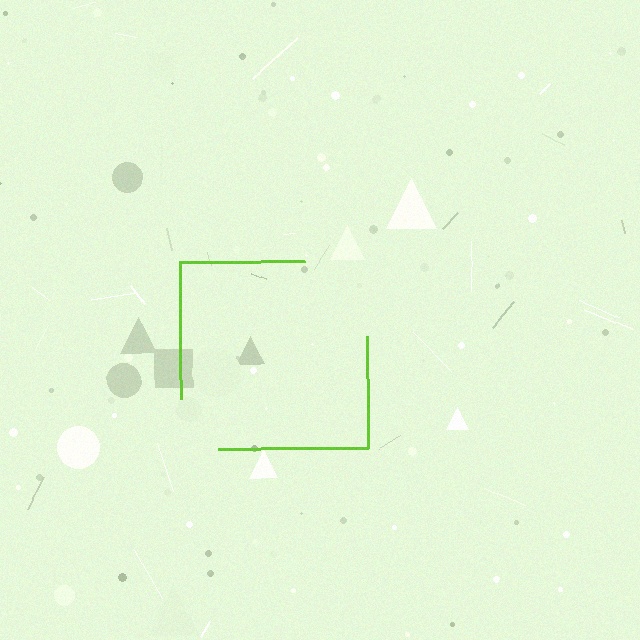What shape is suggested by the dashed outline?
The dashed outline suggests a square.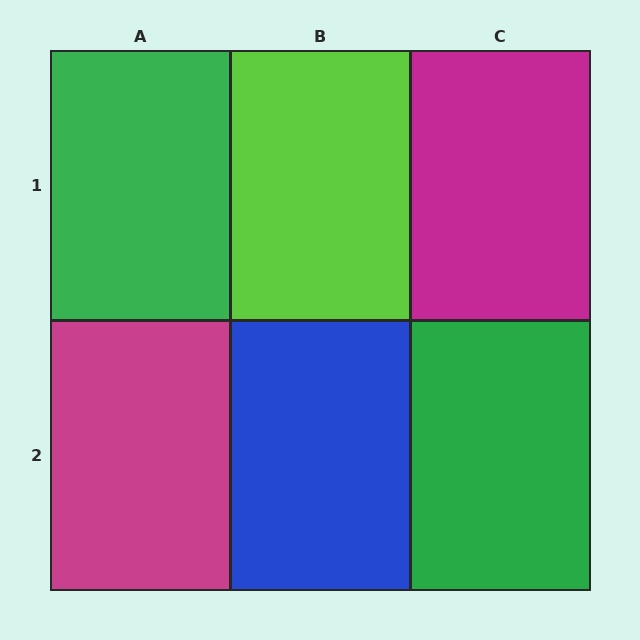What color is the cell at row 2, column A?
Magenta.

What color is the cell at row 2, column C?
Green.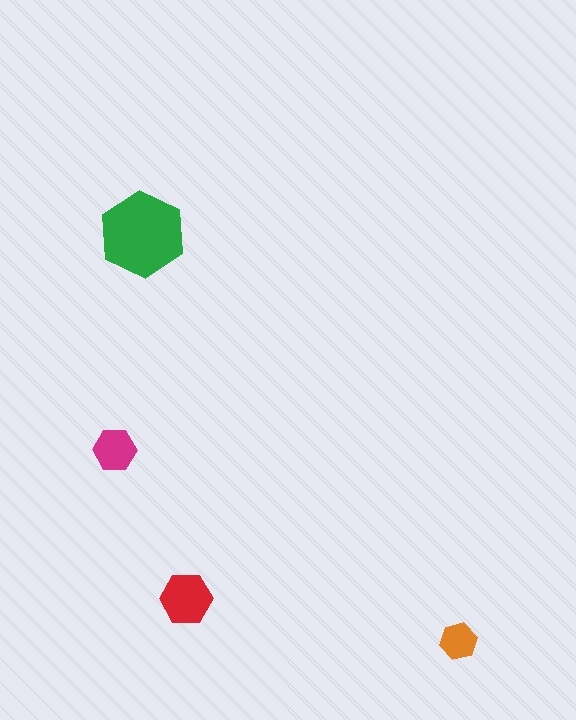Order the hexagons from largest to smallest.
the green one, the red one, the magenta one, the orange one.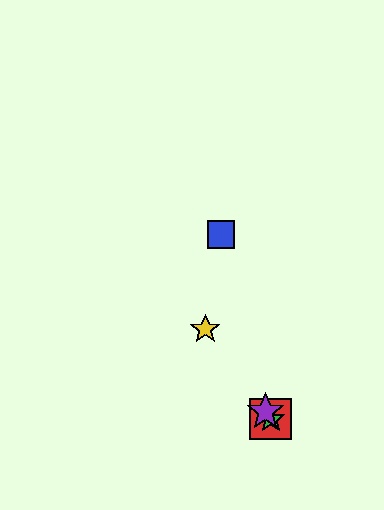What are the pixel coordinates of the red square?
The red square is at (271, 419).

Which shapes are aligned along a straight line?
The red square, the green star, the yellow star, the purple star are aligned along a straight line.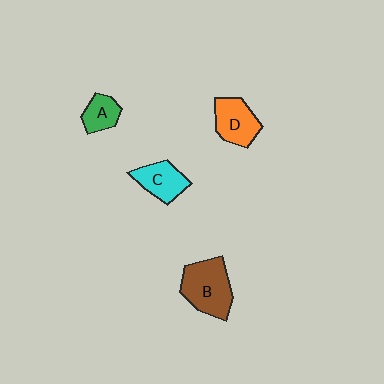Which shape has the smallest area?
Shape A (green).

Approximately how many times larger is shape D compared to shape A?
Approximately 1.5 times.